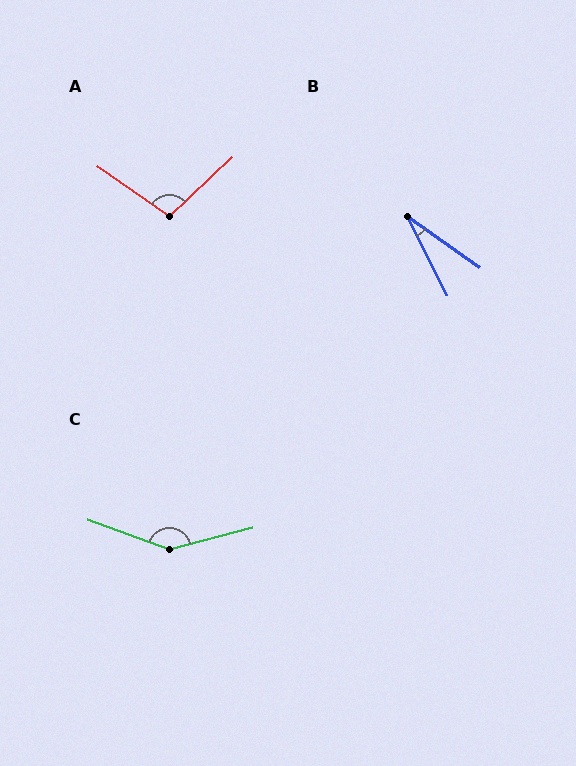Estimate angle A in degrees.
Approximately 102 degrees.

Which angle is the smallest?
B, at approximately 28 degrees.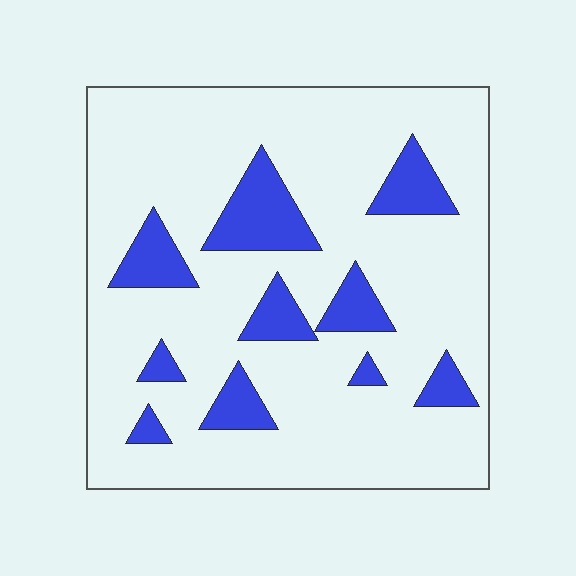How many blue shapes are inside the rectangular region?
10.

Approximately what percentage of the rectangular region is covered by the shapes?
Approximately 15%.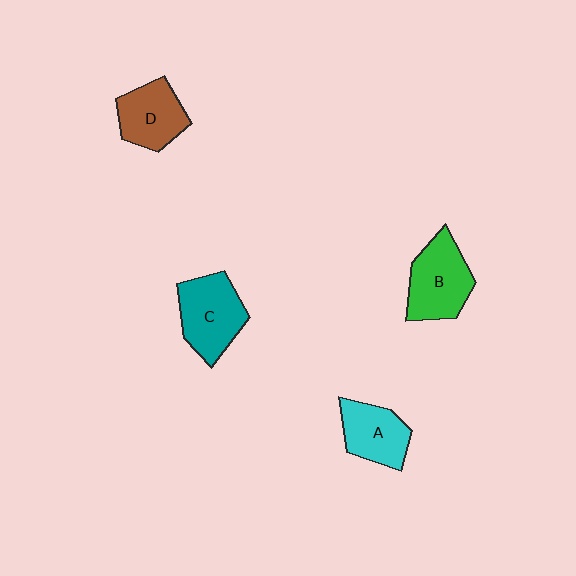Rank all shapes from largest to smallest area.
From largest to smallest: C (teal), B (green), D (brown), A (cyan).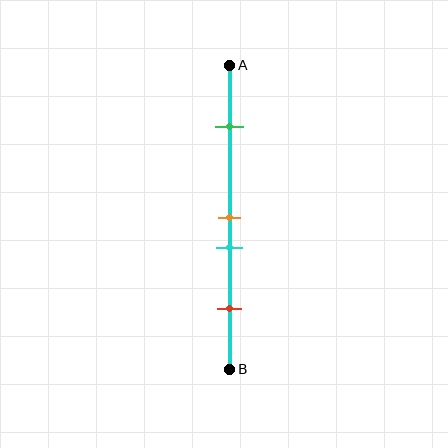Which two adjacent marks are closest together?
The orange and cyan marks are the closest adjacent pair.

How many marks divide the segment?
There are 4 marks dividing the segment.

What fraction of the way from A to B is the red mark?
The red mark is approximately 80% (0.8) of the way from A to B.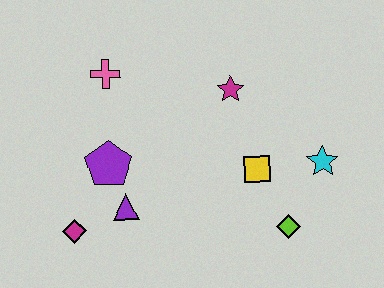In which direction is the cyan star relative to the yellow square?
The cyan star is to the right of the yellow square.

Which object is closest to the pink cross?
The purple pentagon is closest to the pink cross.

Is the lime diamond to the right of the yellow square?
Yes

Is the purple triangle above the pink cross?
No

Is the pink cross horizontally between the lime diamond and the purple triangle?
No